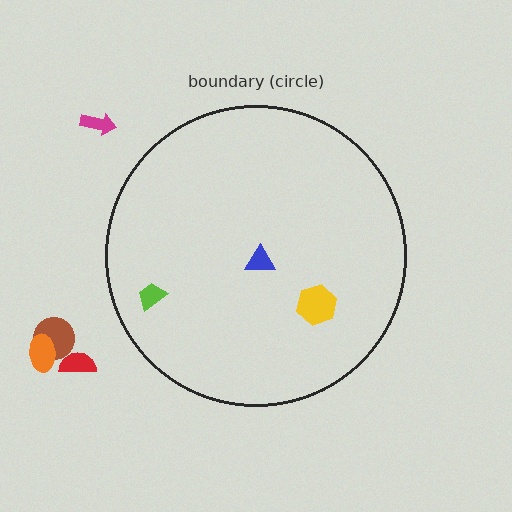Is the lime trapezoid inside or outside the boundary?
Inside.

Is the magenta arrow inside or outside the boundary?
Outside.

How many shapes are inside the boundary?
3 inside, 4 outside.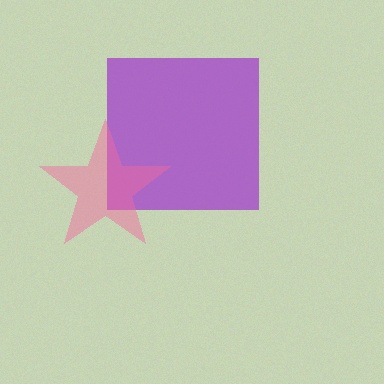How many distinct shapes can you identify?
There are 2 distinct shapes: a purple square, a pink star.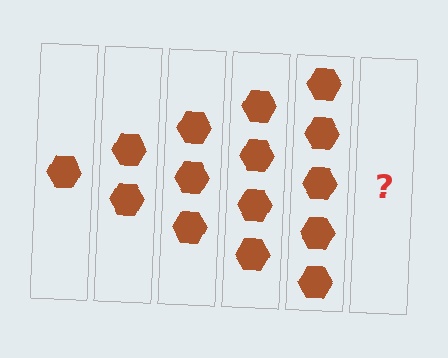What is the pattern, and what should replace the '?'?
The pattern is that each step adds one more hexagon. The '?' should be 6 hexagons.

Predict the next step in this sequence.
The next step is 6 hexagons.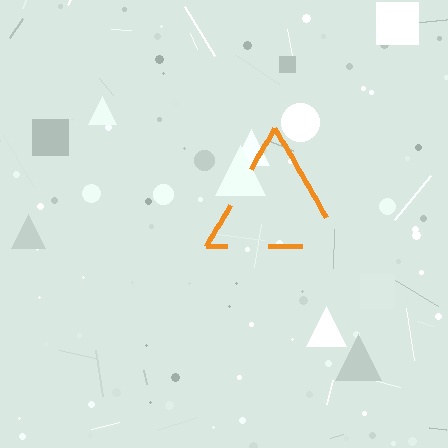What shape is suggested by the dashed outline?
The dashed outline suggests a triangle.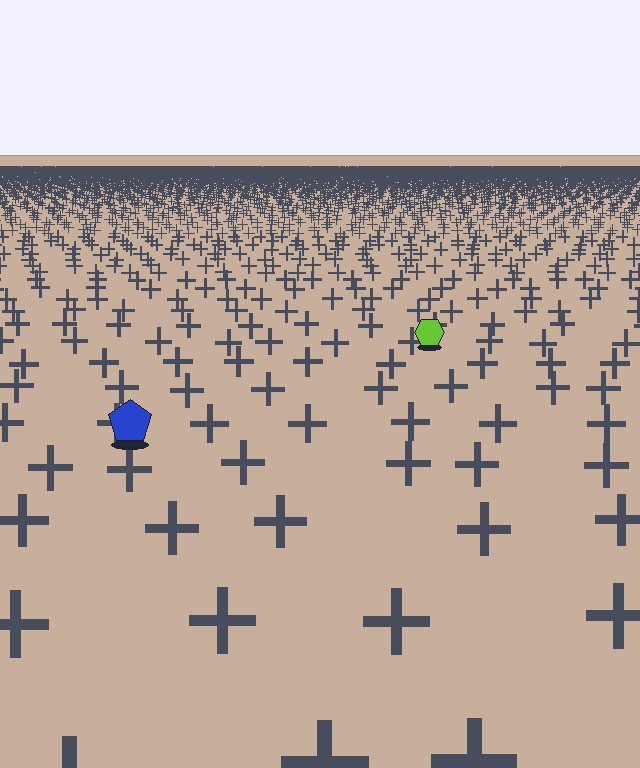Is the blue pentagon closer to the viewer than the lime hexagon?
Yes. The blue pentagon is closer — you can tell from the texture gradient: the ground texture is coarser near it.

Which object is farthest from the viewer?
The lime hexagon is farthest from the viewer. It appears smaller and the ground texture around it is denser.